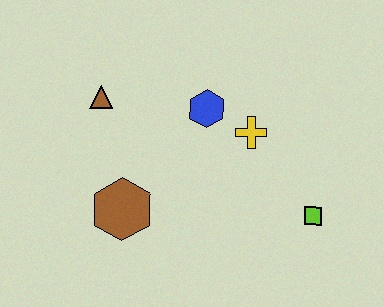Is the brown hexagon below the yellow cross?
Yes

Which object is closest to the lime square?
The yellow cross is closest to the lime square.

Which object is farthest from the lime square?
The brown triangle is farthest from the lime square.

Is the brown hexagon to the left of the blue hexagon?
Yes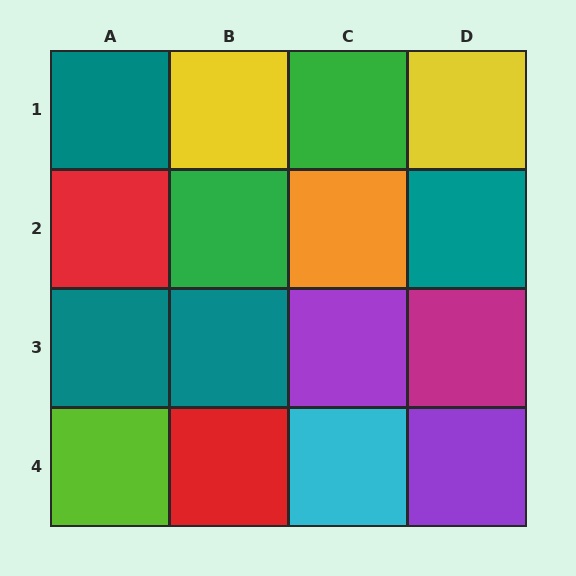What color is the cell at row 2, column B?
Green.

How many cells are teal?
4 cells are teal.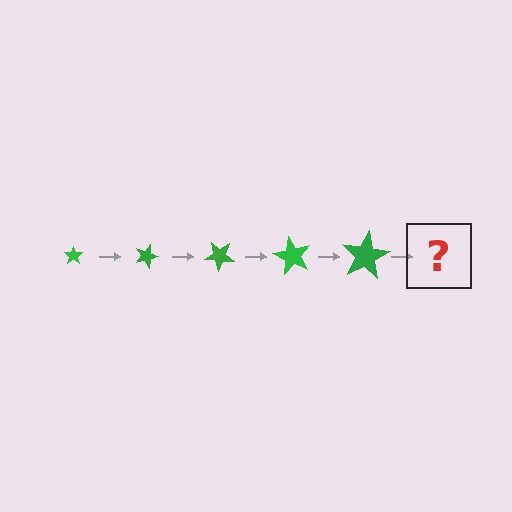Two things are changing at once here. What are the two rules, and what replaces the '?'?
The two rules are that the star grows larger each step and it rotates 20 degrees each step. The '?' should be a star, larger than the previous one and rotated 100 degrees from the start.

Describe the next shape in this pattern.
It should be a star, larger than the previous one and rotated 100 degrees from the start.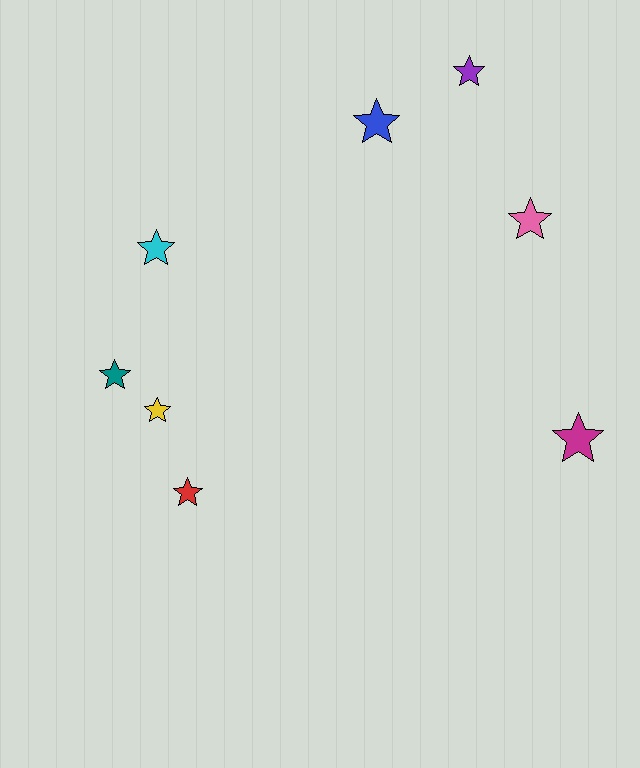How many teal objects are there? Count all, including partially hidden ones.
There is 1 teal object.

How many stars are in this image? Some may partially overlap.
There are 8 stars.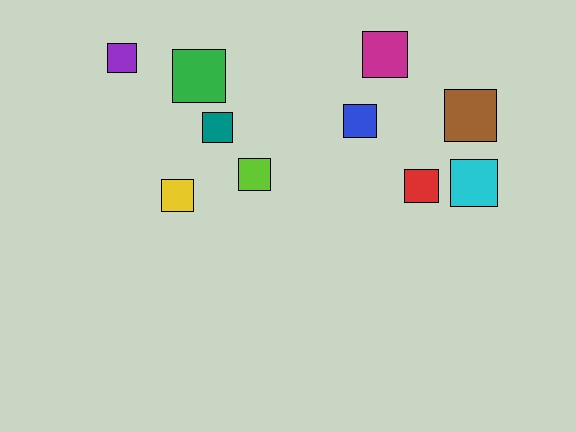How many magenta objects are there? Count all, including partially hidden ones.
There is 1 magenta object.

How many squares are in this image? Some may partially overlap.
There are 10 squares.